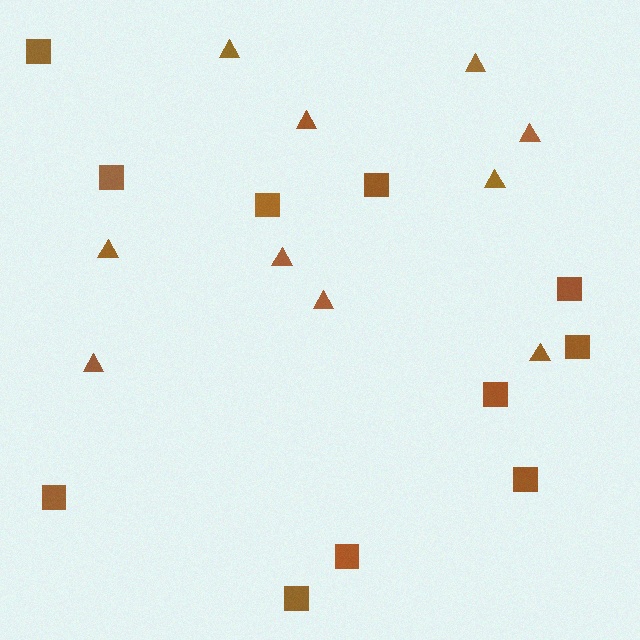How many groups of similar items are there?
There are 2 groups: one group of squares (11) and one group of triangles (10).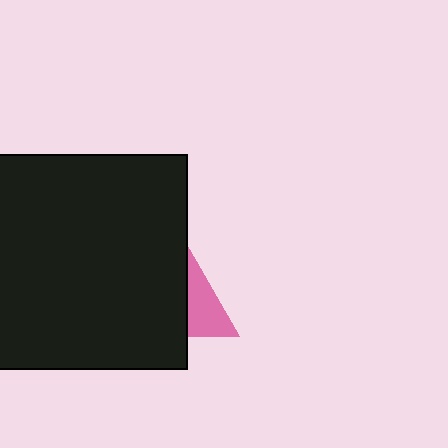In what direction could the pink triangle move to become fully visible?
The pink triangle could move right. That would shift it out from behind the black square entirely.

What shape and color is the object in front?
The object in front is a black square.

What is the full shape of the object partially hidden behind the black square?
The partially hidden object is a pink triangle.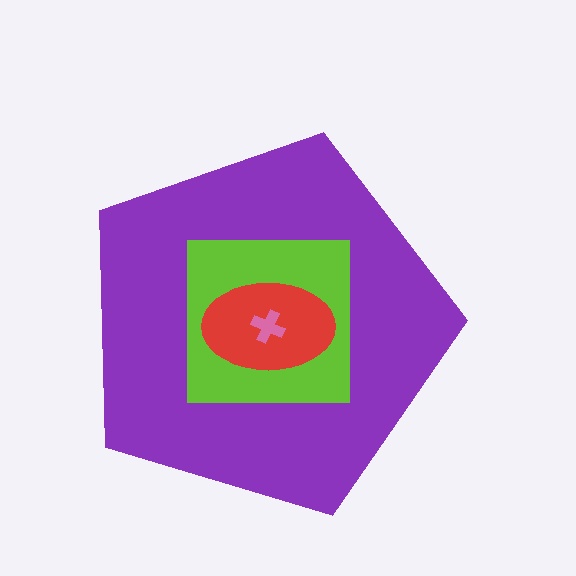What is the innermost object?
The pink cross.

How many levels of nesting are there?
4.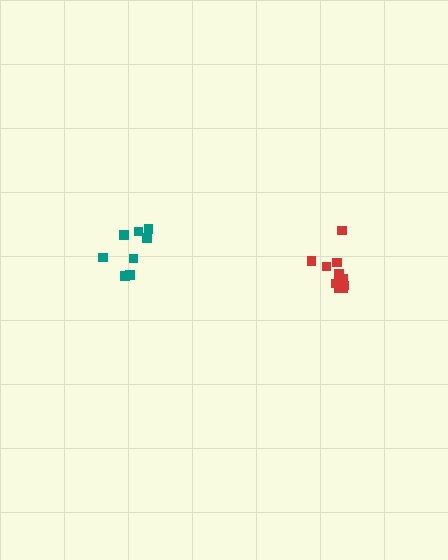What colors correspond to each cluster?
The clusters are colored: teal, red.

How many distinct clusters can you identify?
There are 2 distinct clusters.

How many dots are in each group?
Group 1: 8 dots, Group 2: 12 dots (20 total).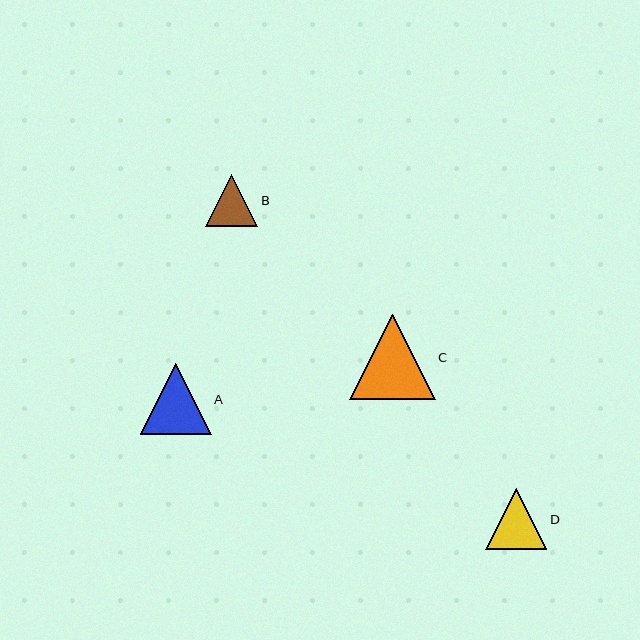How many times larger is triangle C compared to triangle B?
Triangle C is approximately 1.6 times the size of triangle B.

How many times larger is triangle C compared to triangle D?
Triangle C is approximately 1.4 times the size of triangle D.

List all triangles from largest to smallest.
From largest to smallest: C, A, D, B.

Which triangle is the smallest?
Triangle B is the smallest with a size of approximately 52 pixels.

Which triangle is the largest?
Triangle C is the largest with a size of approximately 86 pixels.